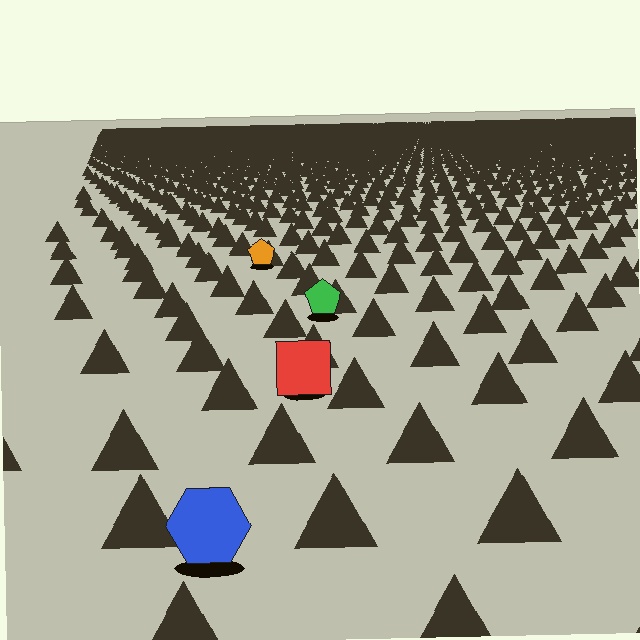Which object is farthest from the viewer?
The orange pentagon is farthest from the viewer. It appears smaller and the ground texture around it is denser.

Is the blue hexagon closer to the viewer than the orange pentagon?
Yes. The blue hexagon is closer — you can tell from the texture gradient: the ground texture is coarser near it.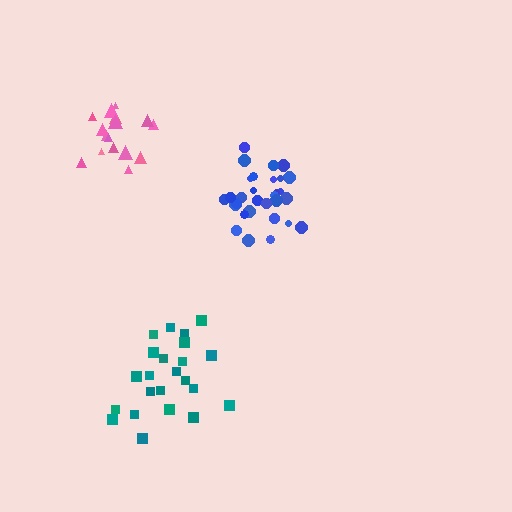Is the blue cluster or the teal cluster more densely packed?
Blue.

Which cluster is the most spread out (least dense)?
Teal.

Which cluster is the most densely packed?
Blue.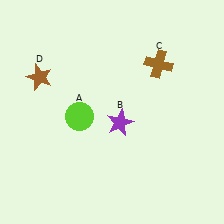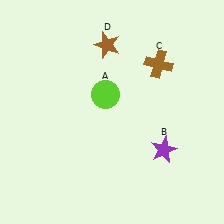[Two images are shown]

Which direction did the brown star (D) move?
The brown star (D) moved right.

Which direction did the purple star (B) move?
The purple star (B) moved right.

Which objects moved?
The objects that moved are: the lime circle (A), the purple star (B), the brown star (D).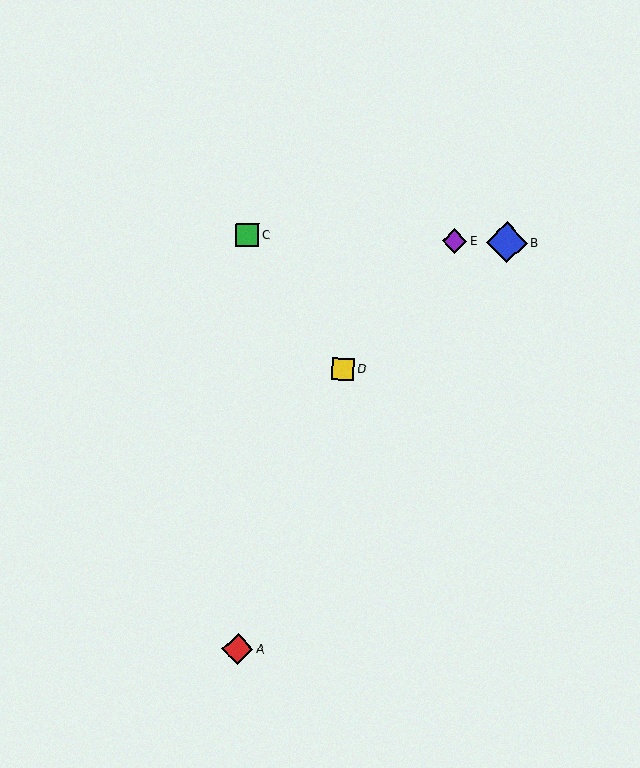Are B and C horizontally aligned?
Yes, both are at y≈242.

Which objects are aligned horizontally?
Objects B, C, E are aligned horizontally.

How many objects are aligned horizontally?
3 objects (B, C, E) are aligned horizontally.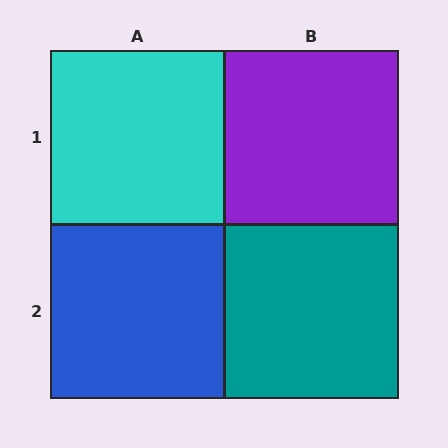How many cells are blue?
1 cell is blue.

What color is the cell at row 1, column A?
Cyan.